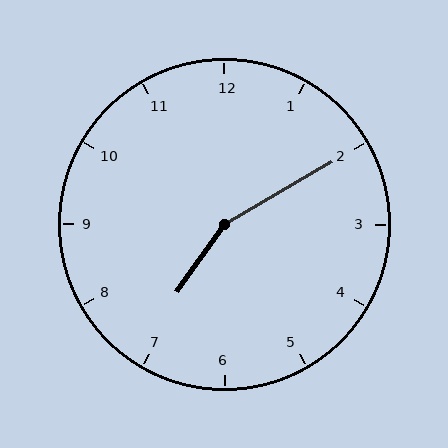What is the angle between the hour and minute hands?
Approximately 155 degrees.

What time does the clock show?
7:10.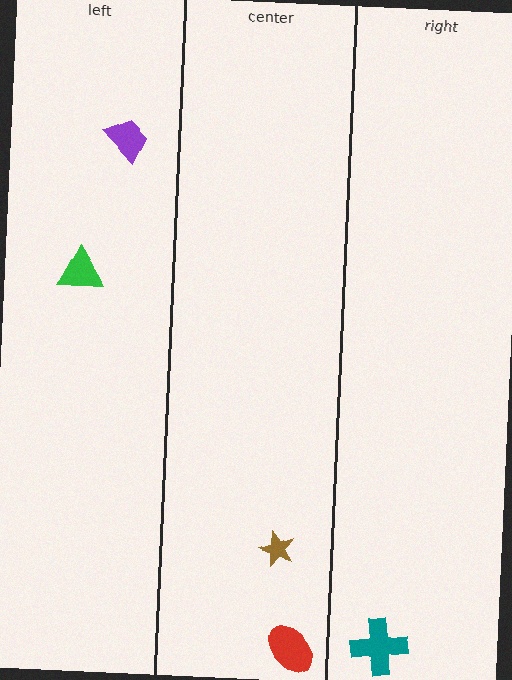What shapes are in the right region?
The teal cross.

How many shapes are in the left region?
2.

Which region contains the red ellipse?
The center region.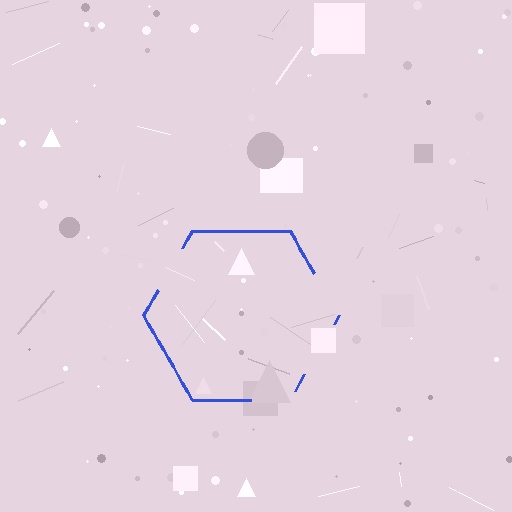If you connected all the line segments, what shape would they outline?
They would outline a hexagon.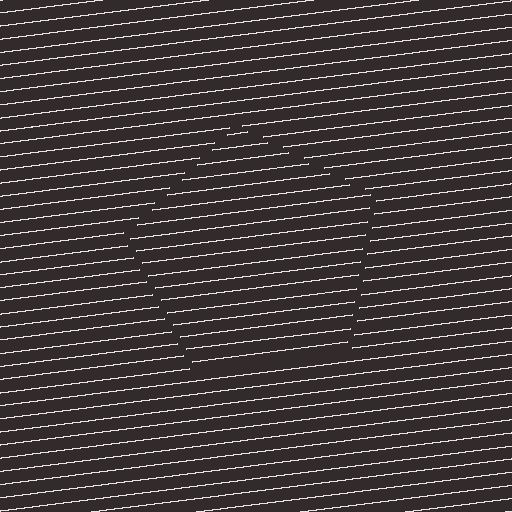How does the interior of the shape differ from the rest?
The interior of the shape contains the same grating, shifted by half a period — the contour is defined by the phase discontinuity where line-ends from the inner and outer gratings abut.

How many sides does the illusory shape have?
5 sides — the line-ends trace a pentagon.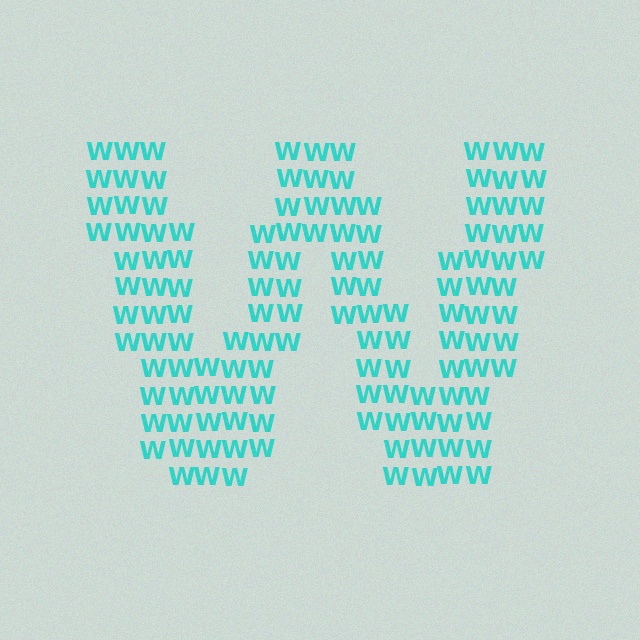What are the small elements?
The small elements are letter W's.